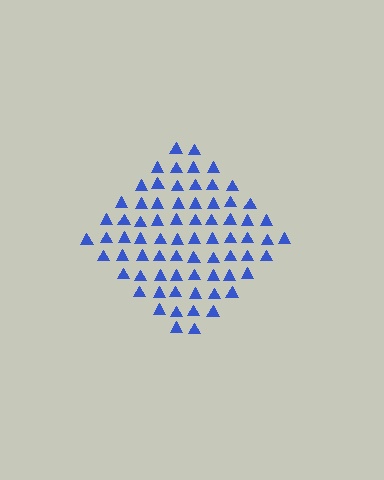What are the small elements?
The small elements are triangles.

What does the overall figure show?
The overall figure shows a diamond.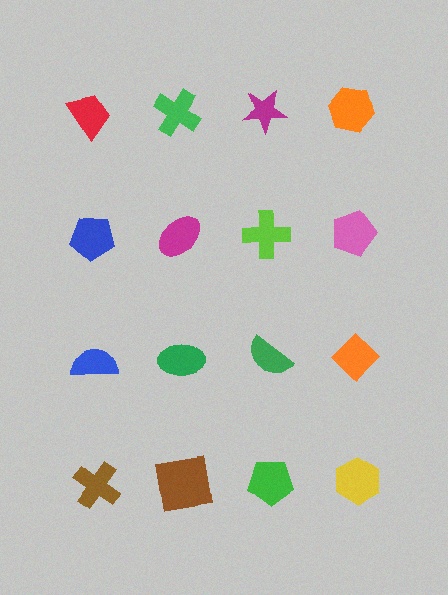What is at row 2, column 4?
A pink pentagon.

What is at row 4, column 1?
A brown cross.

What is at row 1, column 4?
An orange hexagon.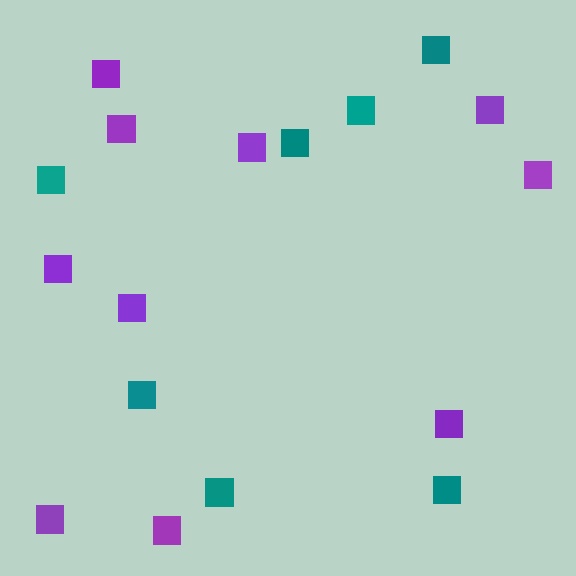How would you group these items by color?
There are 2 groups: one group of teal squares (7) and one group of purple squares (10).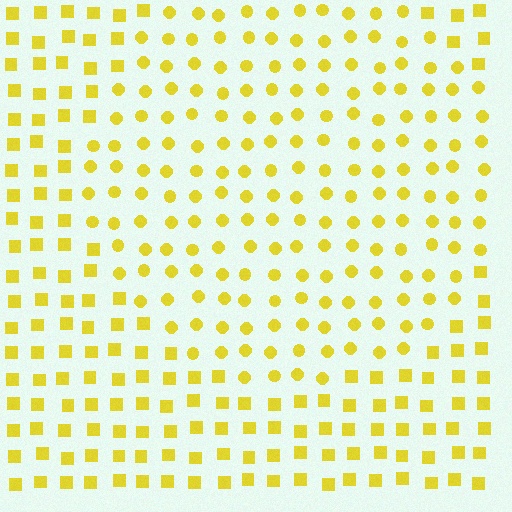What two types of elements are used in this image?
The image uses circles inside the circle region and squares outside it.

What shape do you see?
I see a circle.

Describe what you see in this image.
The image is filled with small yellow elements arranged in a uniform grid. A circle-shaped region contains circles, while the surrounding area contains squares. The boundary is defined purely by the change in element shape.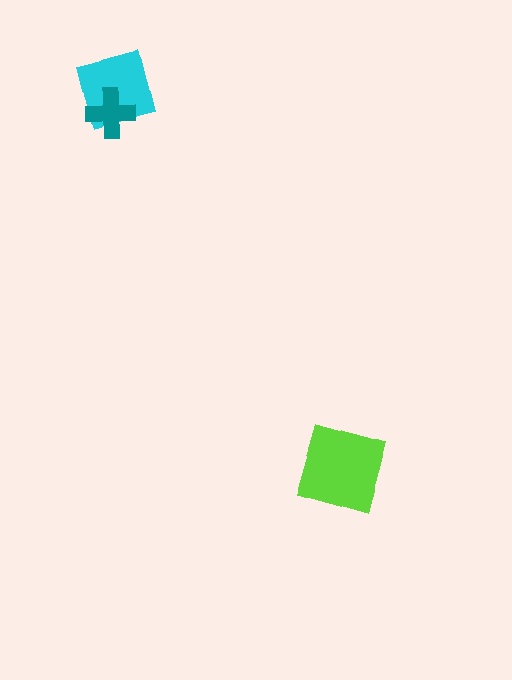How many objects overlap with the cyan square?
1 object overlaps with the cyan square.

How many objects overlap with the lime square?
0 objects overlap with the lime square.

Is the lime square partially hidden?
No, no other shape covers it.